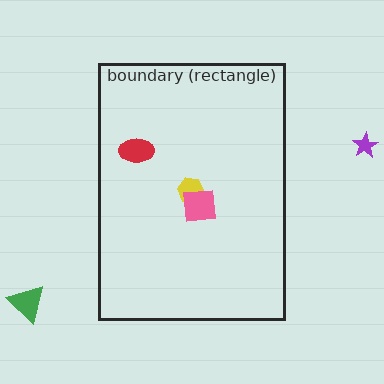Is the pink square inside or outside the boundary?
Inside.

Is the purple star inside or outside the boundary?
Outside.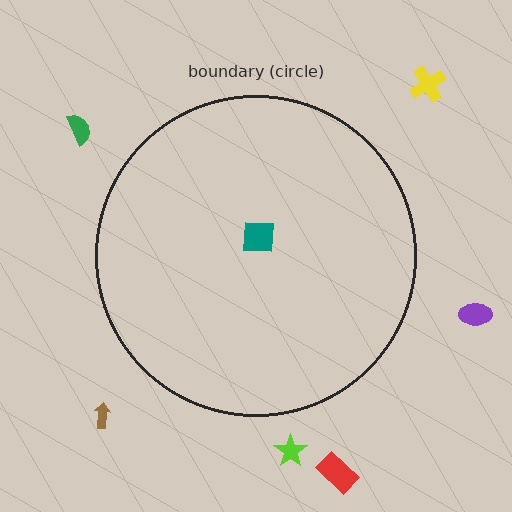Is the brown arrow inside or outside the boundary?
Outside.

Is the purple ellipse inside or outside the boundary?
Outside.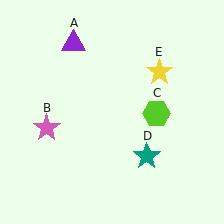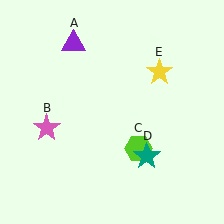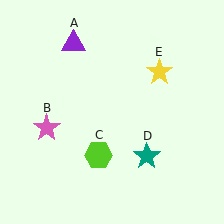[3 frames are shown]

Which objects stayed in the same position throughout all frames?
Purple triangle (object A) and pink star (object B) and teal star (object D) and yellow star (object E) remained stationary.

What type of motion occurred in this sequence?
The lime hexagon (object C) rotated clockwise around the center of the scene.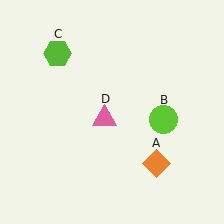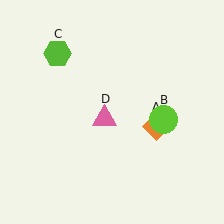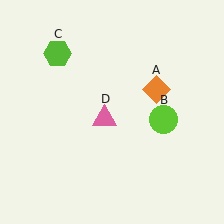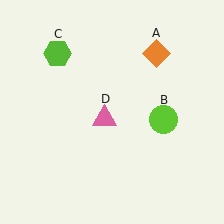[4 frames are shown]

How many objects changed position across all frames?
1 object changed position: orange diamond (object A).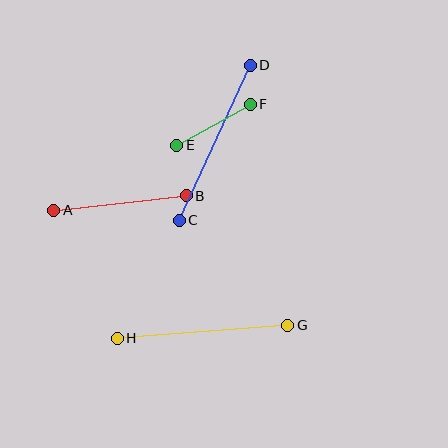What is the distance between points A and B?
The distance is approximately 133 pixels.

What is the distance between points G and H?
The distance is approximately 171 pixels.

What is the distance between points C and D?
The distance is approximately 171 pixels.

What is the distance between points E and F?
The distance is approximately 84 pixels.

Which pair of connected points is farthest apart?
Points G and H are farthest apart.